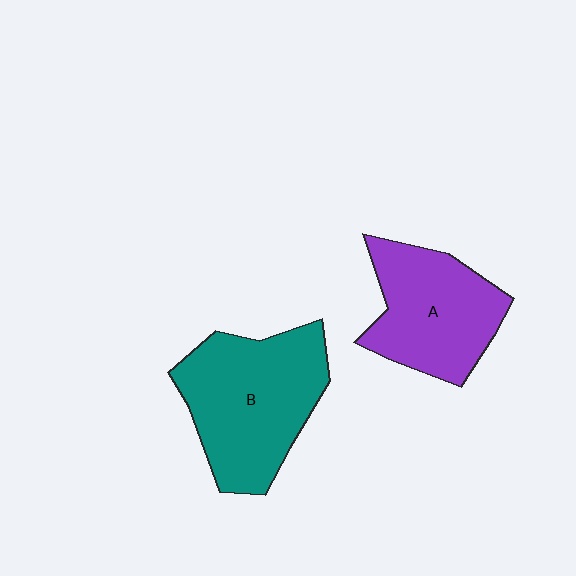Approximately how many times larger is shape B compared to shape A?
Approximately 1.3 times.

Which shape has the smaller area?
Shape A (purple).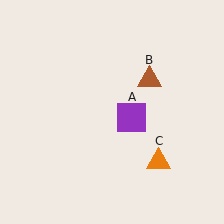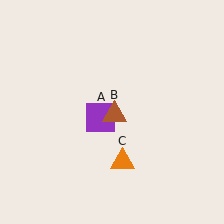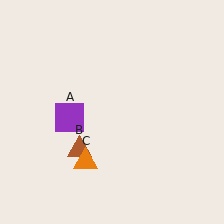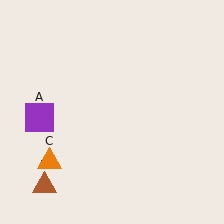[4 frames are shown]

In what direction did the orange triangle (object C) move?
The orange triangle (object C) moved left.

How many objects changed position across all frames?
3 objects changed position: purple square (object A), brown triangle (object B), orange triangle (object C).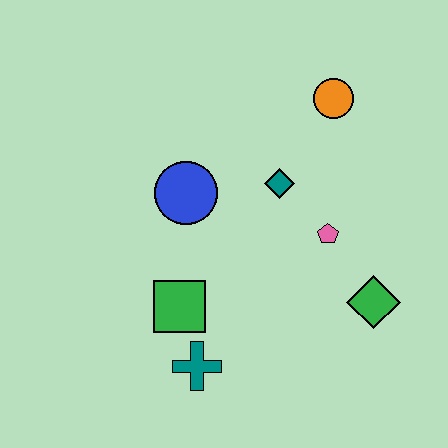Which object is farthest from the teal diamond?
The teal cross is farthest from the teal diamond.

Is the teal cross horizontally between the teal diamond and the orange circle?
No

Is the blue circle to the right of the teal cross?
No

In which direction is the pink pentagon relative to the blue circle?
The pink pentagon is to the right of the blue circle.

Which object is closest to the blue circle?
The teal diamond is closest to the blue circle.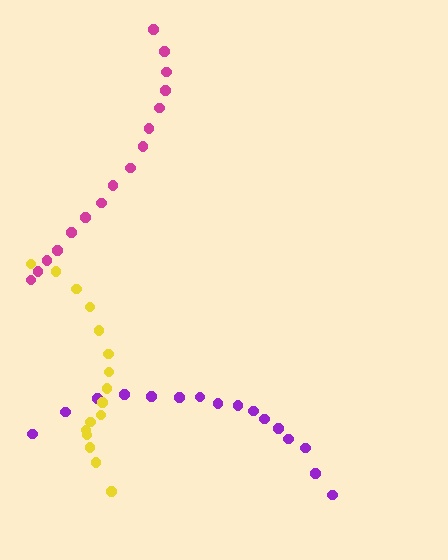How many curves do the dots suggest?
There are 3 distinct paths.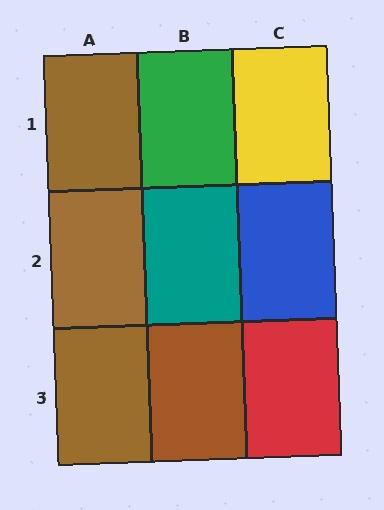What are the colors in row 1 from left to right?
Brown, green, yellow.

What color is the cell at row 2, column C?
Blue.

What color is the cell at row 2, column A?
Brown.